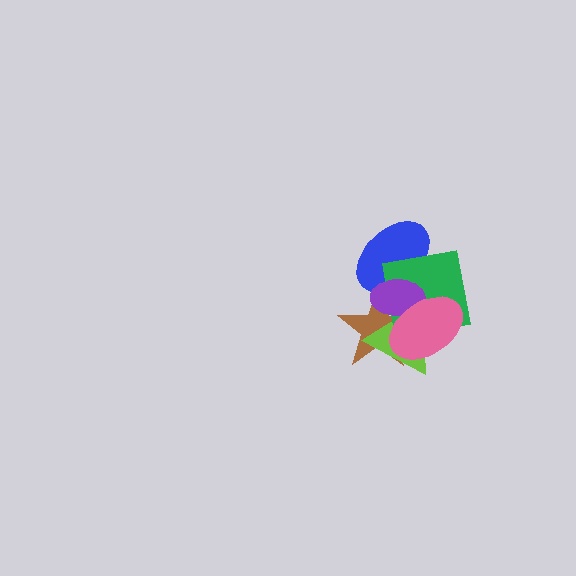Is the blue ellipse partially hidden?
Yes, it is partially covered by another shape.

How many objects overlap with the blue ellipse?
3 objects overlap with the blue ellipse.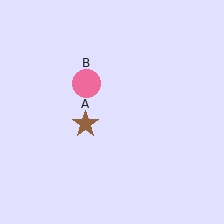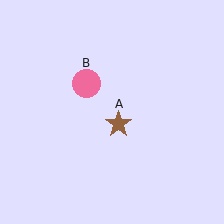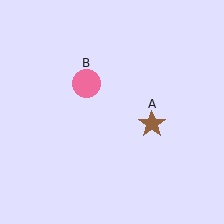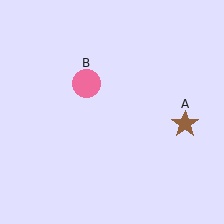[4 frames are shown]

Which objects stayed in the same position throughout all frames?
Pink circle (object B) remained stationary.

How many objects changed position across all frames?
1 object changed position: brown star (object A).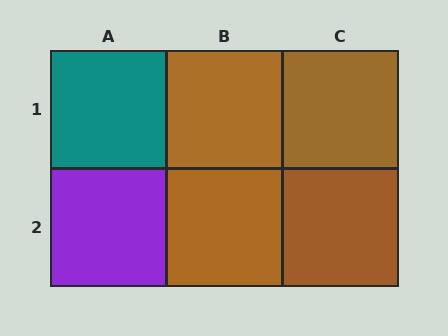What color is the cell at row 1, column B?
Brown.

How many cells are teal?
1 cell is teal.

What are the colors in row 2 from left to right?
Purple, brown, brown.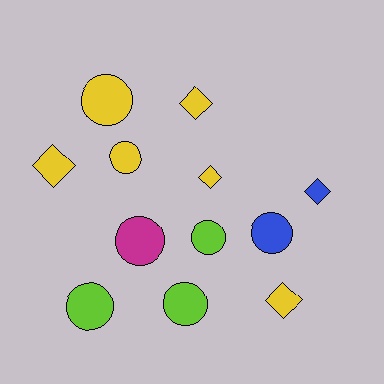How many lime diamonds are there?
There are no lime diamonds.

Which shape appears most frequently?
Circle, with 7 objects.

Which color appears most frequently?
Yellow, with 6 objects.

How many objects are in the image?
There are 12 objects.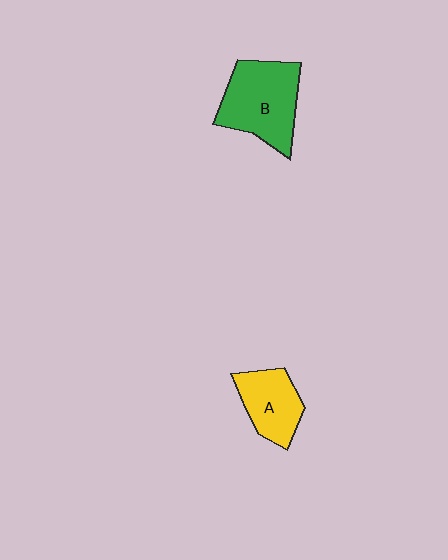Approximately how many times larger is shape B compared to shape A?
Approximately 1.5 times.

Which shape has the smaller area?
Shape A (yellow).